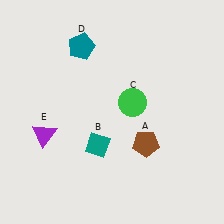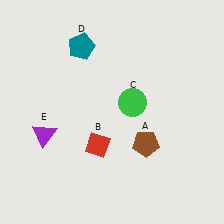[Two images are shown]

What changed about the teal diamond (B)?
In Image 1, B is teal. In Image 2, it changed to red.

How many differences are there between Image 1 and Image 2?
There is 1 difference between the two images.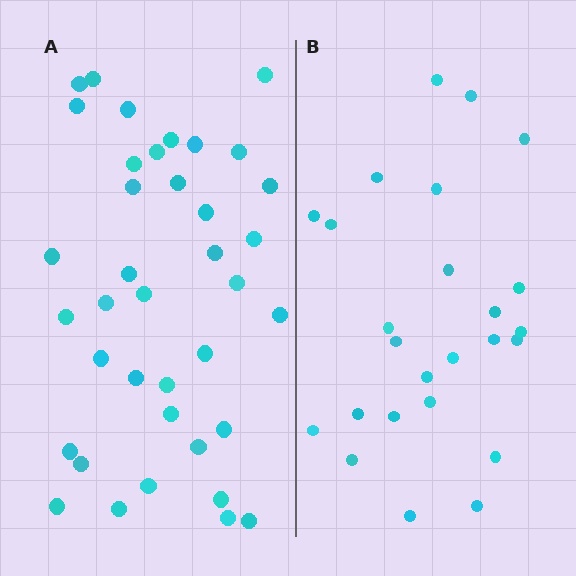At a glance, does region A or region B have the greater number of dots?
Region A (the left region) has more dots.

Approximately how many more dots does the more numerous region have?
Region A has approximately 15 more dots than region B.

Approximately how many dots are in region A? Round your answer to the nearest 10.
About 40 dots. (The exact count is 38, which rounds to 40.)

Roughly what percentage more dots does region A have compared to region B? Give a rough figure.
About 50% more.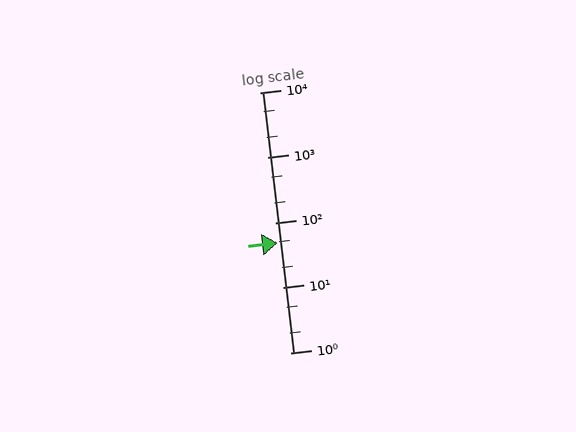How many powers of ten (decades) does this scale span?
The scale spans 4 decades, from 1 to 10000.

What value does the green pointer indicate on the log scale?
The pointer indicates approximately 48.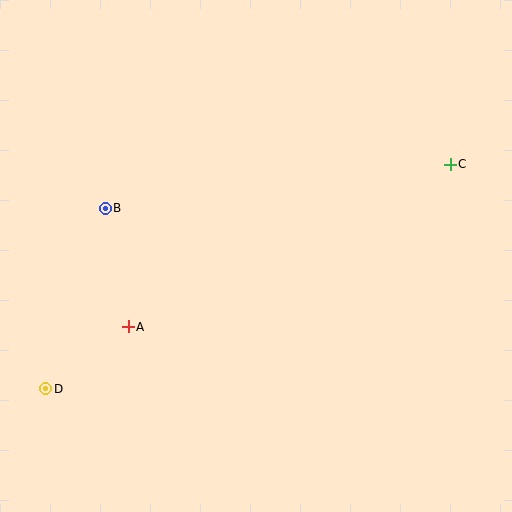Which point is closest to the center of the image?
Point A at (128, 327) is closest to the center.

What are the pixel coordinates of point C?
Point C is at (450, 164).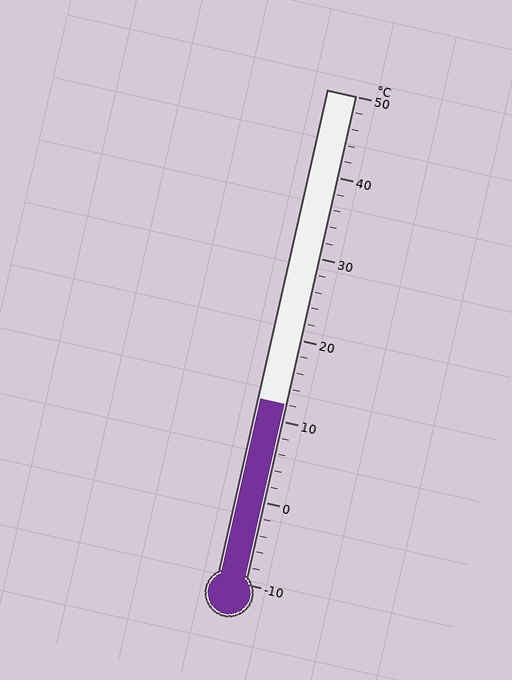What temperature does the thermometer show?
The thermometer shows approximately 12°C.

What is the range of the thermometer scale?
The thermometer scale ranges from -10°C to 50°C.